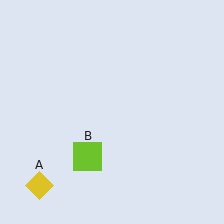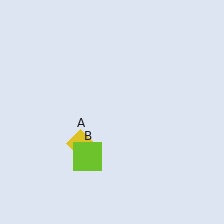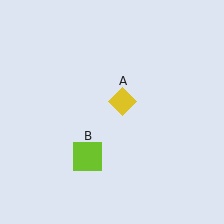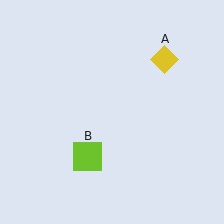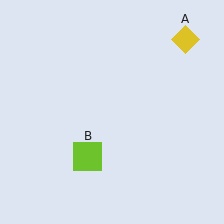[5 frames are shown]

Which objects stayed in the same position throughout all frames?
Lime square (object B) remained stationary.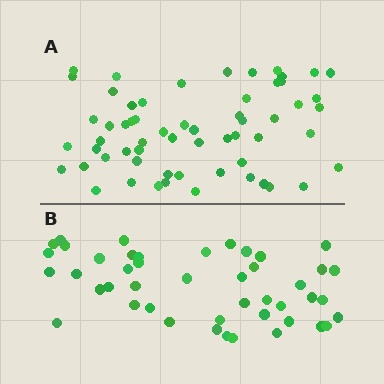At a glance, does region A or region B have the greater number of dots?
Region A (the top region) has more dots.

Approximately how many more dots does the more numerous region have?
Region A has approximately 15 more dots than region B.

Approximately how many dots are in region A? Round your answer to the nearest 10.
About 60 dots.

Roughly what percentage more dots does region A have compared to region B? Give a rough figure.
About 35% more.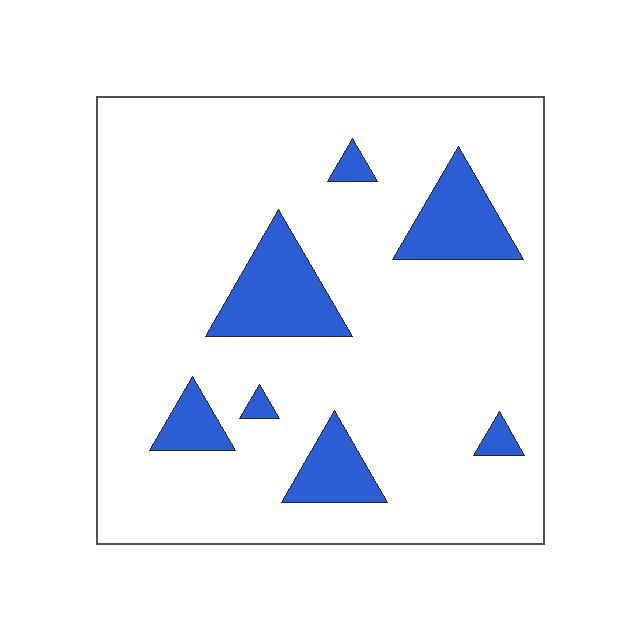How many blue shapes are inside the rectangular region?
7.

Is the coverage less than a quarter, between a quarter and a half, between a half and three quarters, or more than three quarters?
Less than a quarter.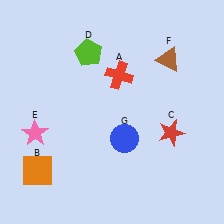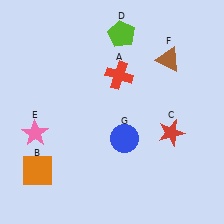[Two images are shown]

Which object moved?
The lime pentagon (D) moved right.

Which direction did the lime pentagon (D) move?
The lime pentagon (D) moved right.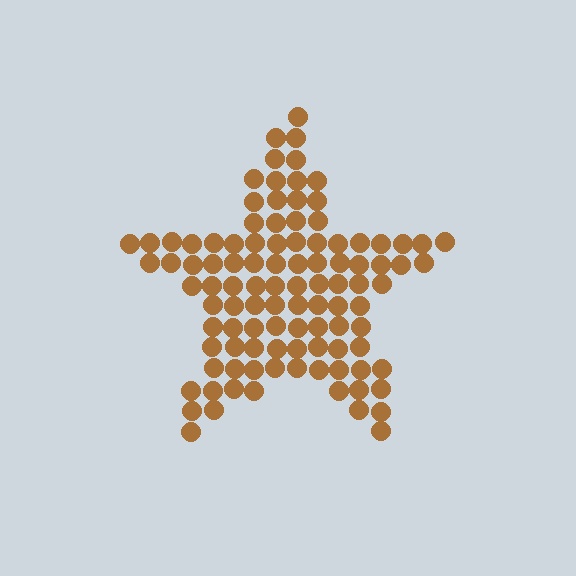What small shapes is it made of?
It is made of small circles.